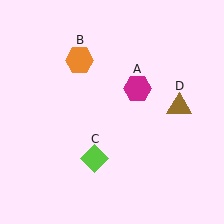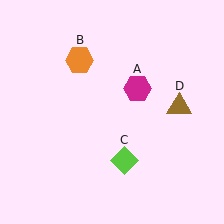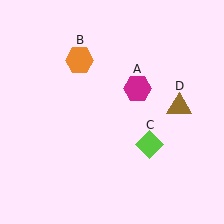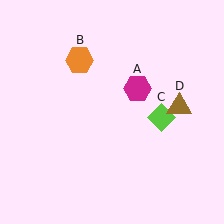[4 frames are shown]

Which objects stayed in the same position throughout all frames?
Magenta hexagon (object A) and orange hexagon (object B) and brown triangle (object D) remained stationary.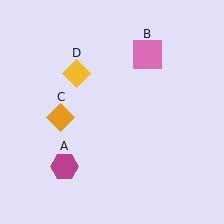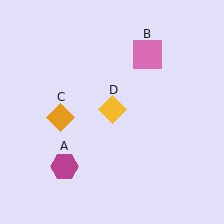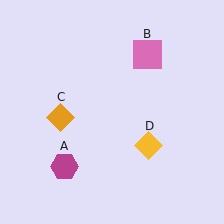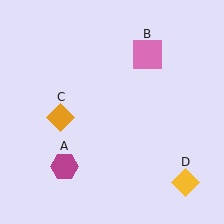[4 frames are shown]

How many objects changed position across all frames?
1 object changed position: yellow diamond (object D).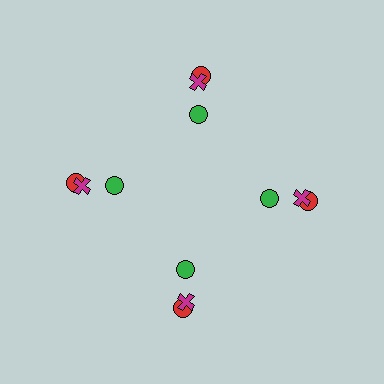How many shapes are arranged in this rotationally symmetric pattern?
There are 12 shapes, arranged in 4 groups of 3.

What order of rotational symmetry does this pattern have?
This pattern has 4-fold rotational symmetry.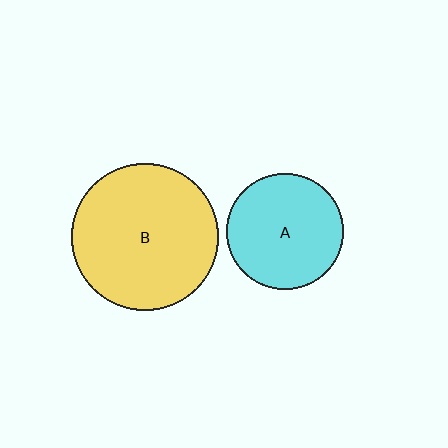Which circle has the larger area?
Circle B (yellow).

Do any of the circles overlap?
No, none of the circles overlap.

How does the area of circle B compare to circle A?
Approximately 1.6 times.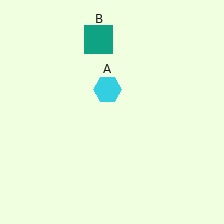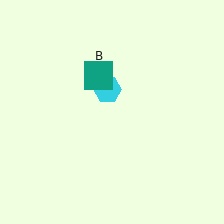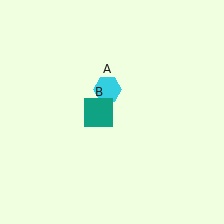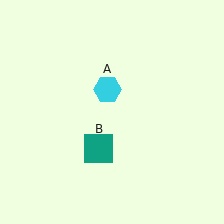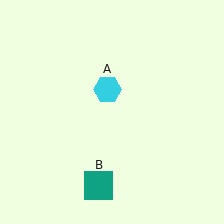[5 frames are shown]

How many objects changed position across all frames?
1 object changed position: teal square (object B).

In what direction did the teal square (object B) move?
The teal square (object B) moved down.